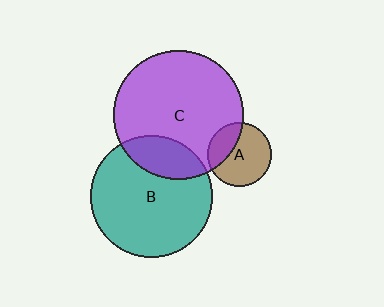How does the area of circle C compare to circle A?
Approximately 4.0 times.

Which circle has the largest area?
Circle C (purple).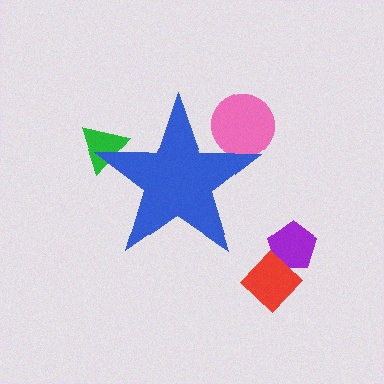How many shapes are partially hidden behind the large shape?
2 shapes are partially hidden.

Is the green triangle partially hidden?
Yes, the green triangle is partially hidden behind the blue star.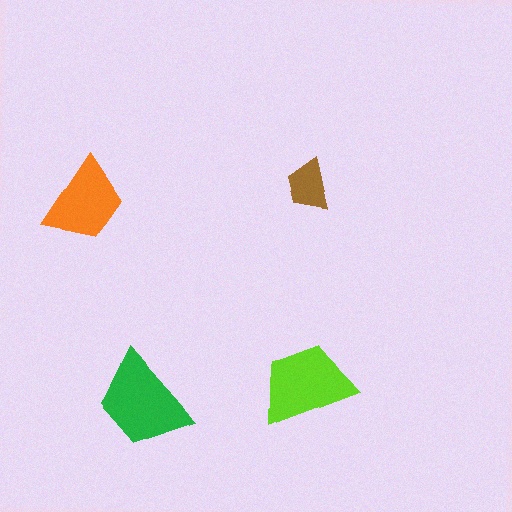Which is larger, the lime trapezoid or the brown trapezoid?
The lime one.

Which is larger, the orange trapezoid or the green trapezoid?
The green one.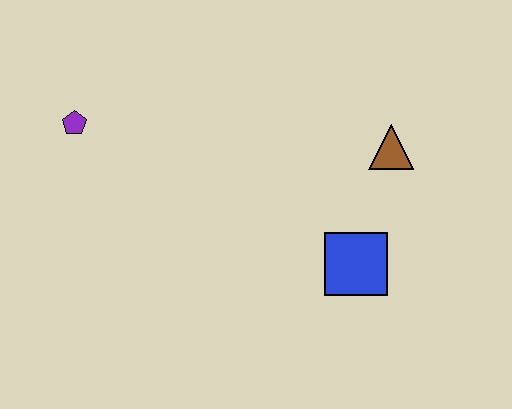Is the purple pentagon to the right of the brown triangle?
No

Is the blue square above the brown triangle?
No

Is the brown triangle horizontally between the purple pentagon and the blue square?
No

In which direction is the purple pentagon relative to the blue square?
The purple pentagon is to the left of the blue square.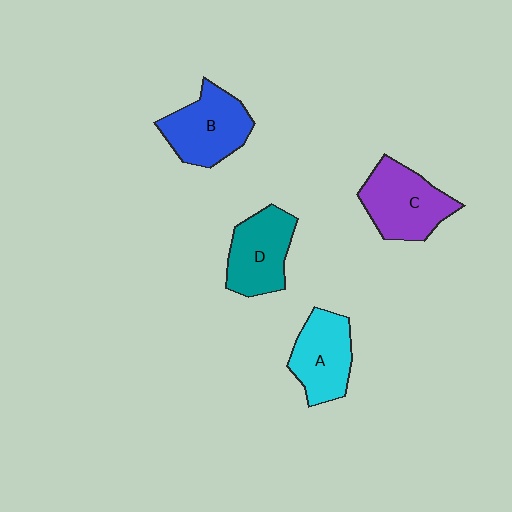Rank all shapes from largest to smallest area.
From largest to smallest: C (purple), B (blue), D (teal), A (cyan).